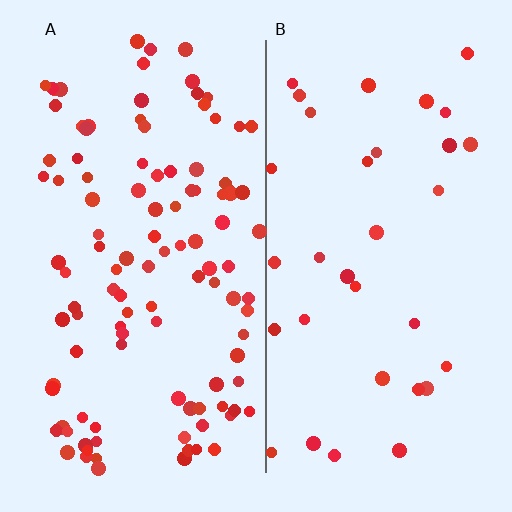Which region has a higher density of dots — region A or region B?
A (the left).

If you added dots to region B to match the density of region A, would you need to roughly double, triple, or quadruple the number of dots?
Approximately triple.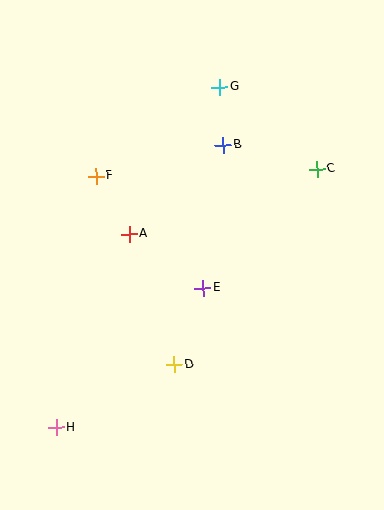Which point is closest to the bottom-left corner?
Point H is closest to the bottom-left corner.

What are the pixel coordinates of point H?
Point H is at (56, 428).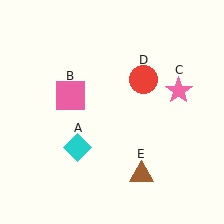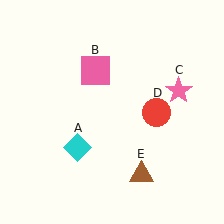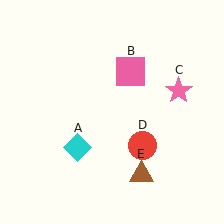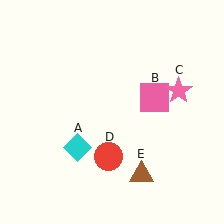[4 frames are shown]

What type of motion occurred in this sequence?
The pink square (object B), red circle (object D) rotated clockwise around the center of the scene.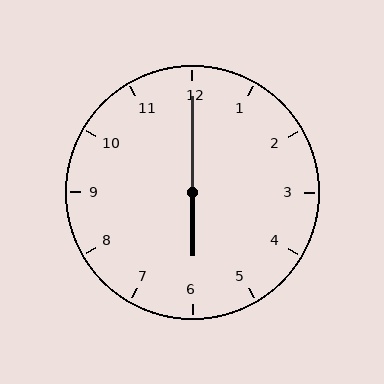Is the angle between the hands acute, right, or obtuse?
It is obtuse.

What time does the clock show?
6:00.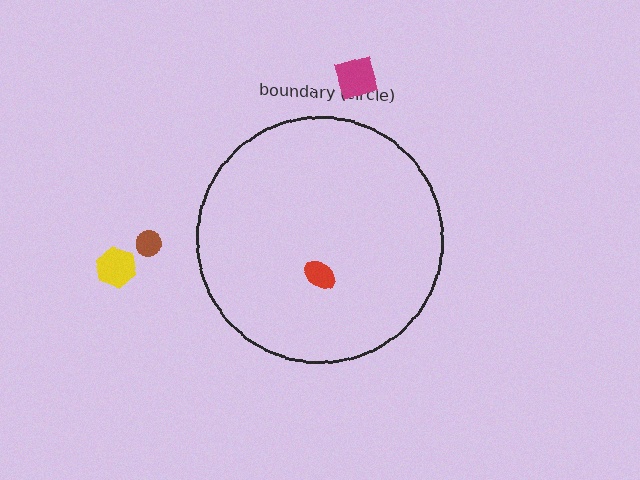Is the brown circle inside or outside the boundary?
Outside.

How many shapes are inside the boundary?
1 inside, 3 outside.